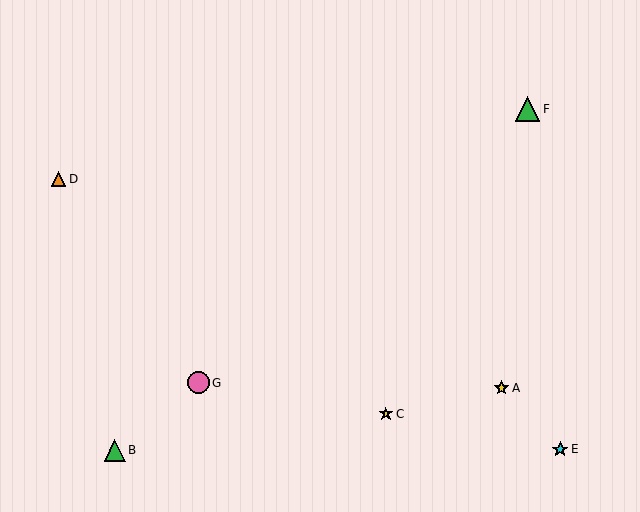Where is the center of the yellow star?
The center of the yellow star is at (501, 388).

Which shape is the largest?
The green triangle (labeled F) is the largest.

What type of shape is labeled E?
Shape E is a cyan star.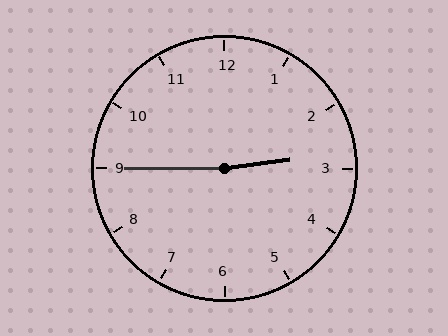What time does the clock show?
2:45.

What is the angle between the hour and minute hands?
Approximately 172 degrees.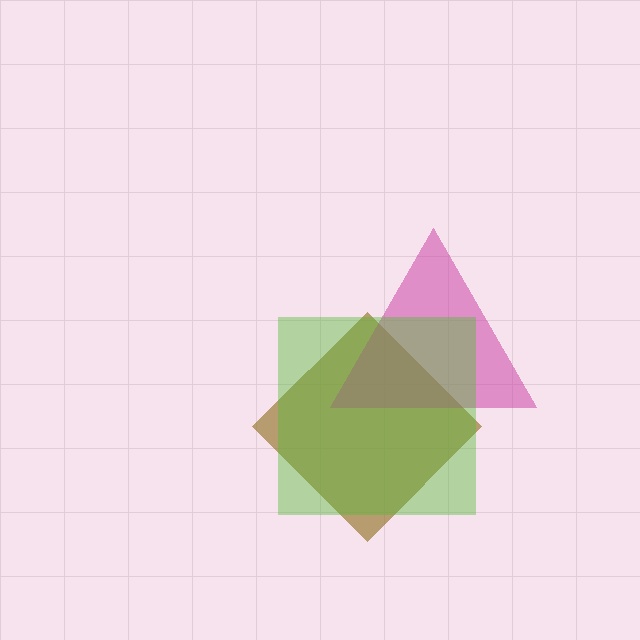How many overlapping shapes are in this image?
There are 3 overlapping shapes in the image.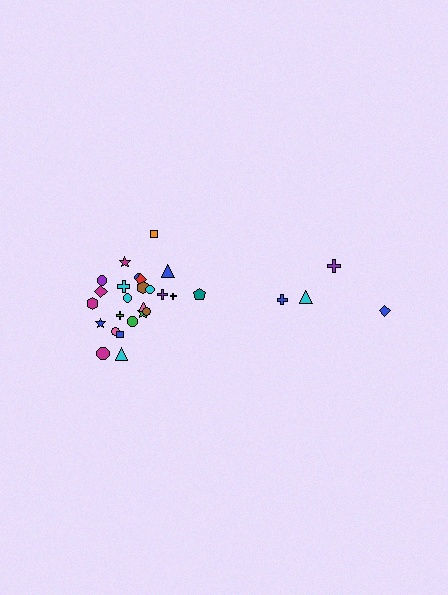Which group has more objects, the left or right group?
The left group.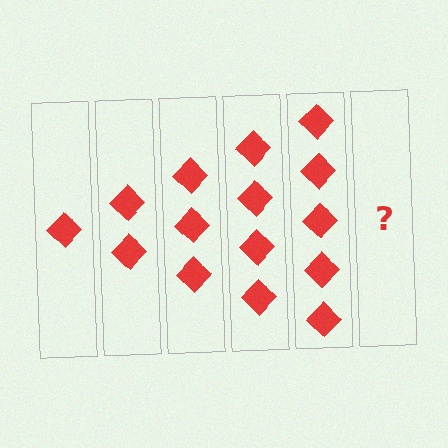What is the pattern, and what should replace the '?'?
The pattern is that each step adds one more diamond. The '?' should be 6 diamonds.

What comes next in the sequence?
The next element should be 6 diamonds.